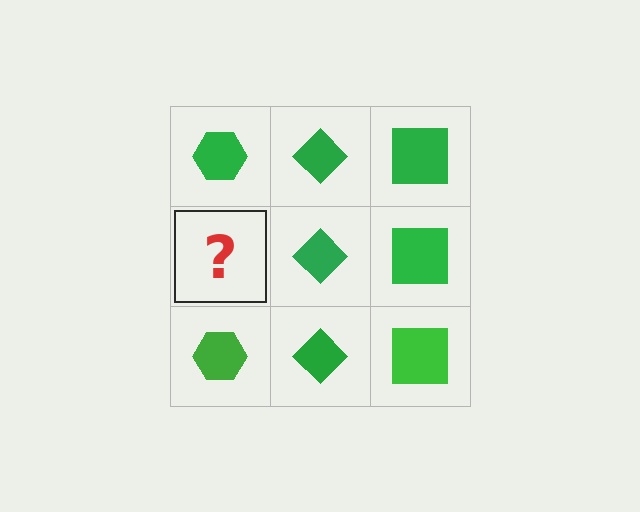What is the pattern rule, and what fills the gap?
The rule is that each column has a consistent shape. The gap should be filled with a green hexagon.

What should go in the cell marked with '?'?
The missing cell should contain a green hexagon.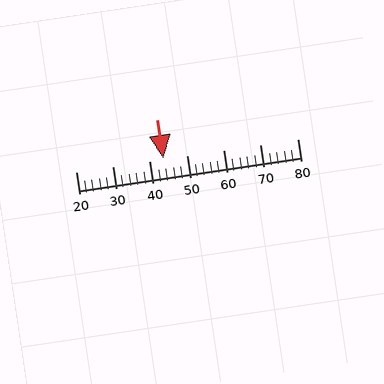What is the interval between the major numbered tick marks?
The major tick marks are spaced 10 units apart.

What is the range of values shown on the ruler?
The ruler shows values from 20 to 80.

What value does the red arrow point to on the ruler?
The red arrow points to approximately 44.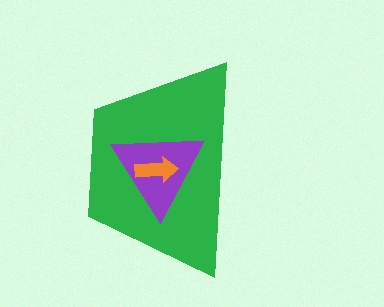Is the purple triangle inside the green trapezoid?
Yes.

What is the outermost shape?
The green trapezoid.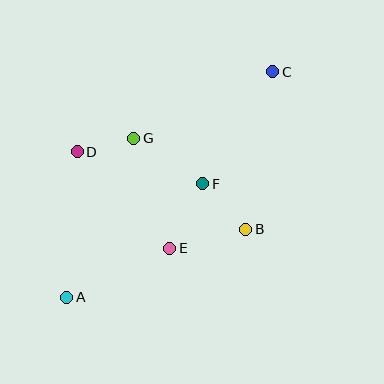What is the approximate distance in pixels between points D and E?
The distance between D and E is approximately 133 pixels.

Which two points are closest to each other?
Points D and G are closest to each other.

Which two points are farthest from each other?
Points A and C are farthest from each other.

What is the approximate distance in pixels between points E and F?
The distance between E and F is approximately 72 pixels.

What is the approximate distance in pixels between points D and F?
The distance between D and F is approximately 129 pixels.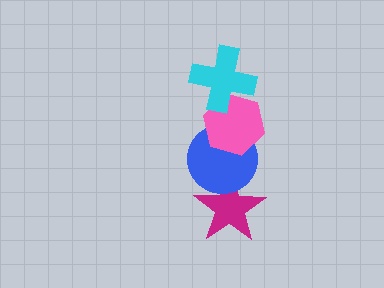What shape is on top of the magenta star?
The blue circle is on top of the magenta star.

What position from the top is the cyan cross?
The cyan cross is 1st from the top.